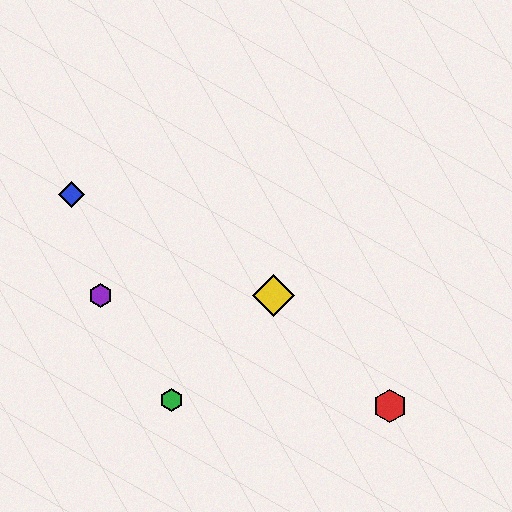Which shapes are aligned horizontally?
The yellow diamond, the purple hexagon are aligned horizontally.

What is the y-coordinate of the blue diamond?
The blue diamond is at y≈195.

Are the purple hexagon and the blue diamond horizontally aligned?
No, the purple hexagon is at y≈296 and the blue diamond is at y≈195.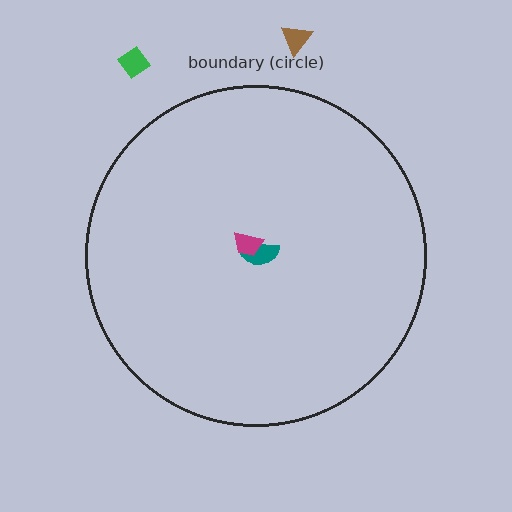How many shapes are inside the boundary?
2 inside, 2 outside.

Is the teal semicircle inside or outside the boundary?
Inside.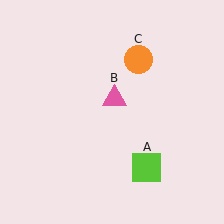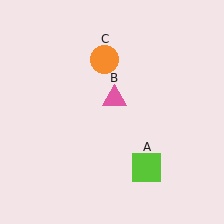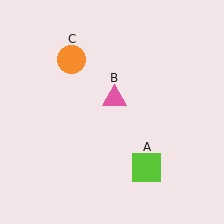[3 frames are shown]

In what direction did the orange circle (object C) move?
The orange circle (object C) moved left.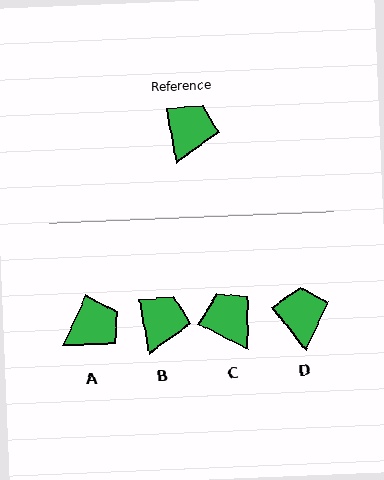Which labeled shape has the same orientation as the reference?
B.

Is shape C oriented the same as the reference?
No, it is off by about 53 degrees.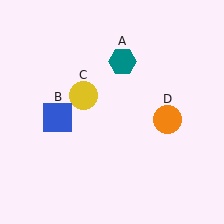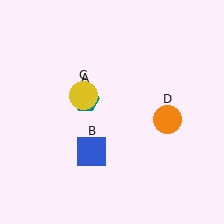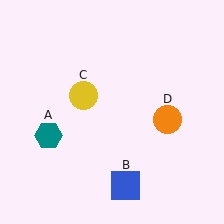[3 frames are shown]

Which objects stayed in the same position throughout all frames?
Yellow circle (object C) and orange circle (object D) remained stationary.